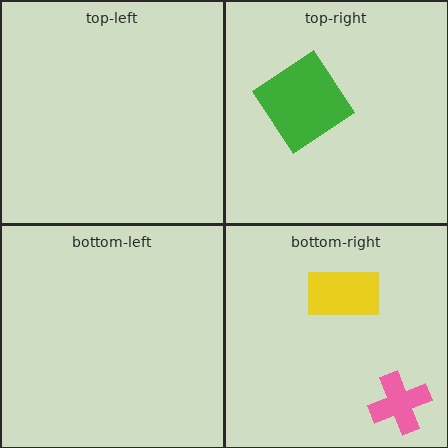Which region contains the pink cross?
The bottom-right region.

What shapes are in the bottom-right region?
The pink cross, the yellow rectangle.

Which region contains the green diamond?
The top-right region.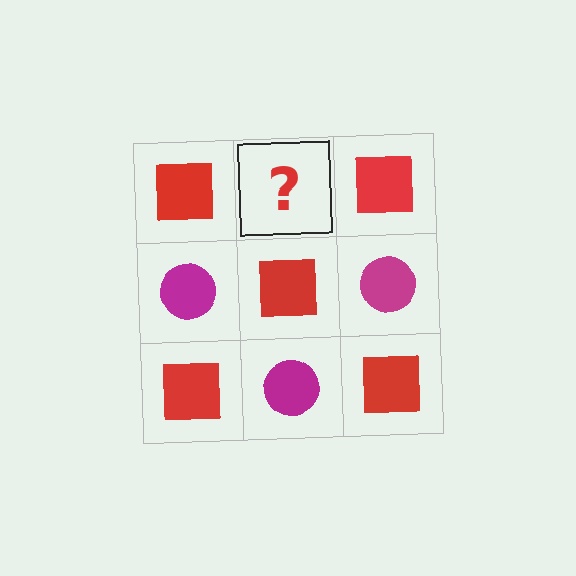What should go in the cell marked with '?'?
The missing cell should contain a magenta circle.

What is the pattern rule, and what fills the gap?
The rule is that it alternates red square and magenta circle in a checkerboard pattern. The gap should be filled with a magenta circle.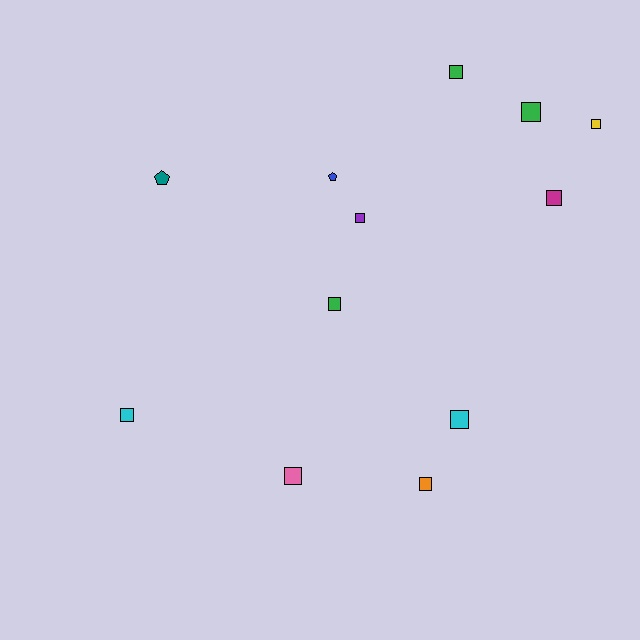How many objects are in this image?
There are 12 objects.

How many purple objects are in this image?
There is 1 purple object.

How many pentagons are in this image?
There are 2 pentagons.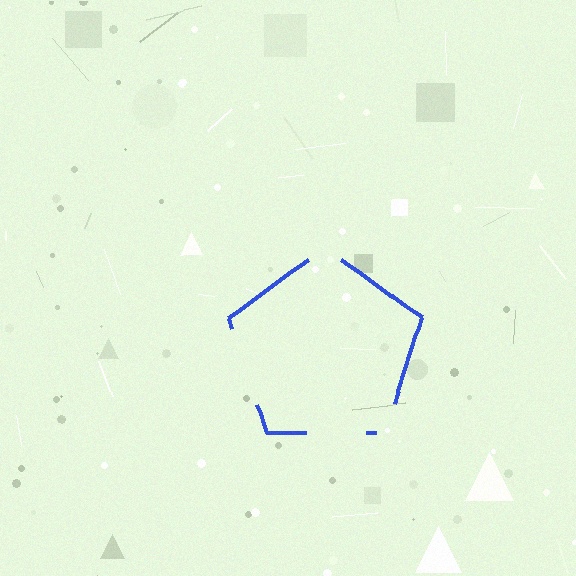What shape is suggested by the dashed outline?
The dashed outline suggests a pentagon.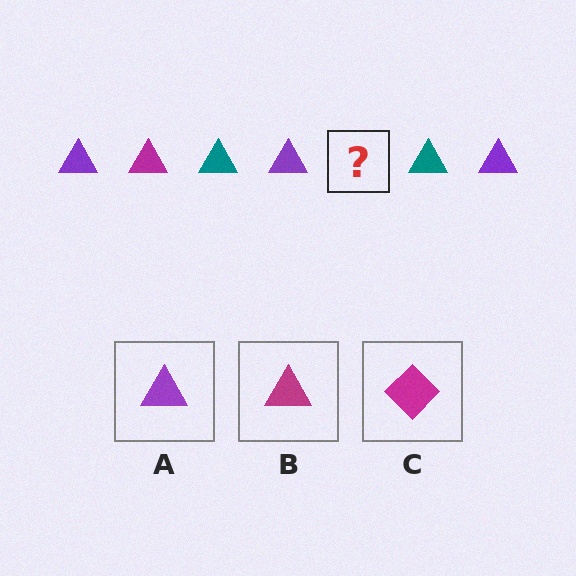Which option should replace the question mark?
Option B.